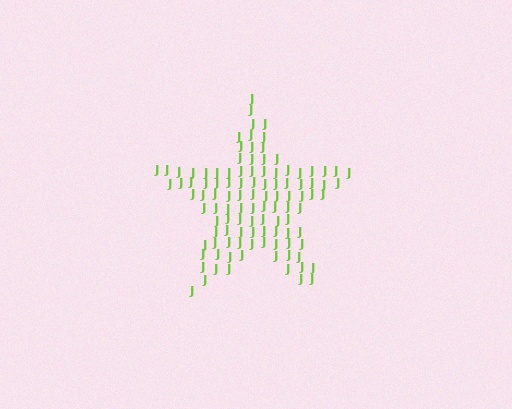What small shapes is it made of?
It is made of small letter J's.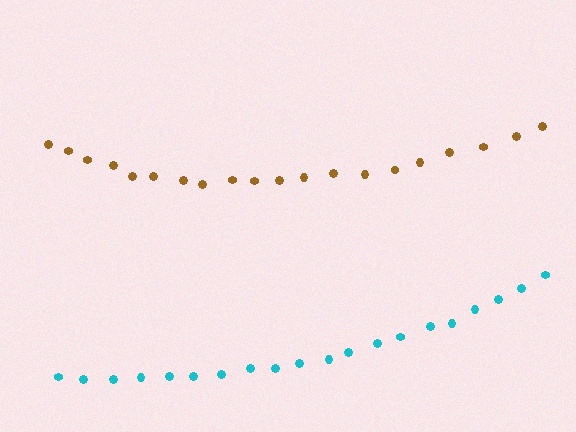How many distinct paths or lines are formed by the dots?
There are 2 distinct paths.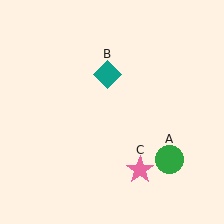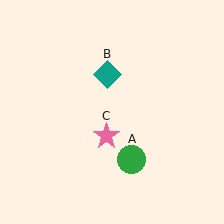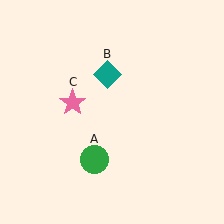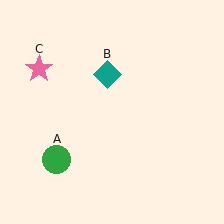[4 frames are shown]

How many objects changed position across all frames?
2 objects changed position: green circle (object A), pink star (object C).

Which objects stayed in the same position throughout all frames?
Teal diamond (object B) remained stationary.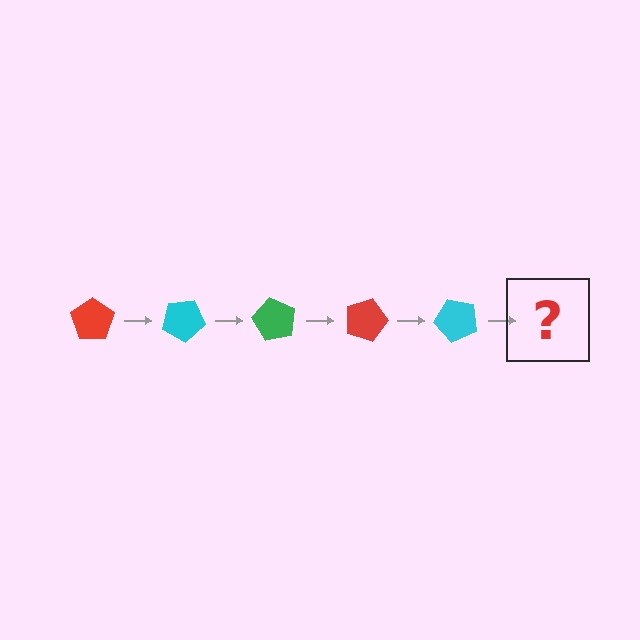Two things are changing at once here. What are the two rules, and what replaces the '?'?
The two rules are that it rotates 30 degrees each step and the color cycles through red, cyan, and green. The '?' should be a green pentagon, rotated 150 degrees from the start.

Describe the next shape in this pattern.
It should be a green pentagon, rotated 150 degrees from the start.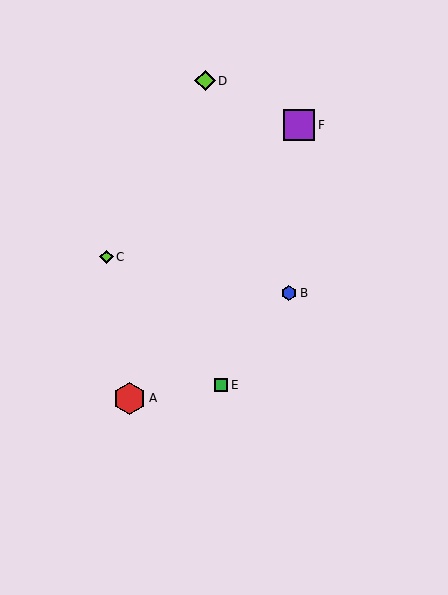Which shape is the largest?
The red hexagon (labeled A) is the largest.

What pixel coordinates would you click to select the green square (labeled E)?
Click at (221, 385) to select the green square E.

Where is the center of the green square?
The center of the green square is at (221, 385).